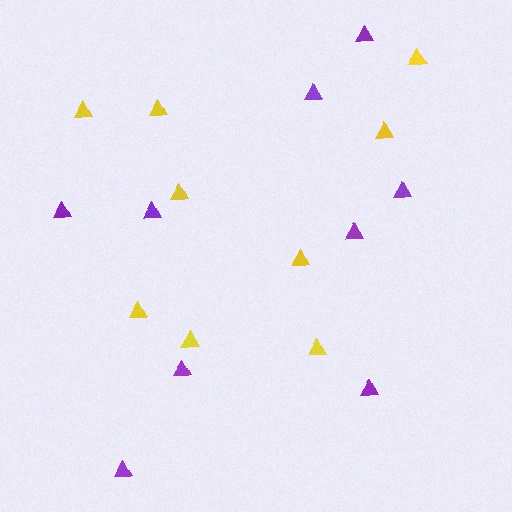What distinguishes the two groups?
There are 2 groups: one group of purple triangles (9) and one group of yellow triangles (9).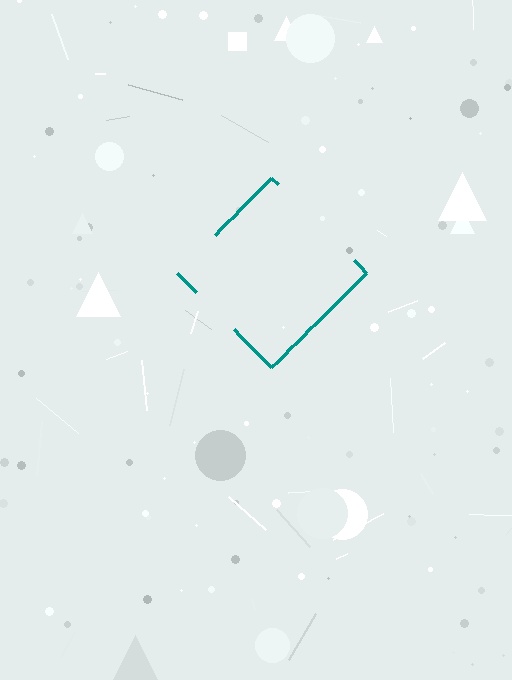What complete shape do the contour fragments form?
The contour fragments form a diamond.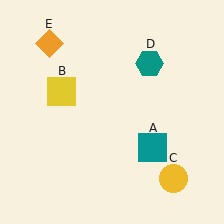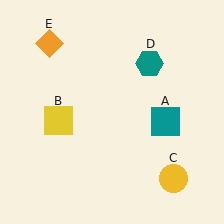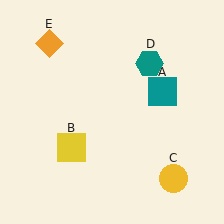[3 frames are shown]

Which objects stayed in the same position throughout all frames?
Yellow circle (object C) and teal hexagon (object D) and orange diamond (object E) remained stationary.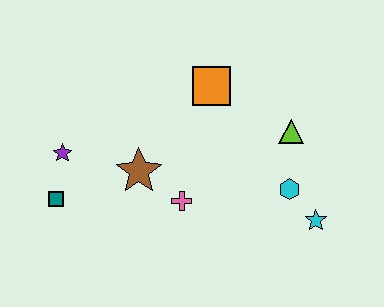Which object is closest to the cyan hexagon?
The cyan star is closest to the cyan hexagon.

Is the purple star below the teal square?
No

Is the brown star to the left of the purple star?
No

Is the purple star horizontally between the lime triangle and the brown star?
No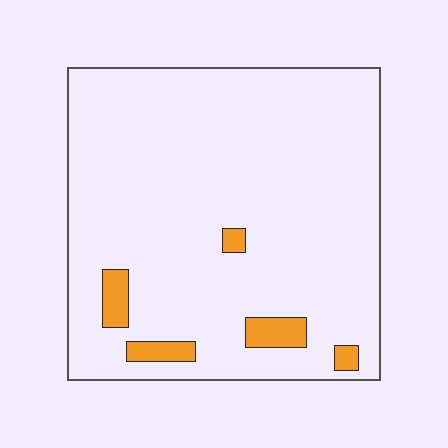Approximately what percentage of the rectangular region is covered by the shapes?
Approximately 5%.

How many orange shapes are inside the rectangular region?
5.